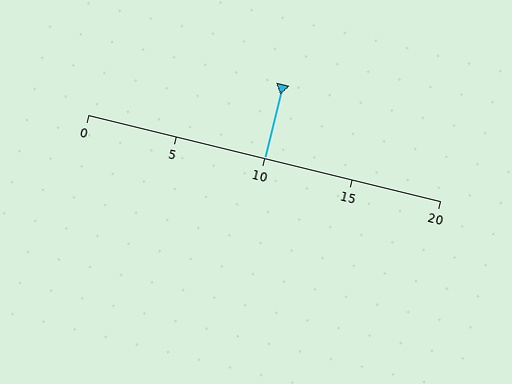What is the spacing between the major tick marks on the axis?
The major ticks are spaced 5 apart.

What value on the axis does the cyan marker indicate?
The marker indicates approximately 10.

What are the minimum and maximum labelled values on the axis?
The axis runs from 0 to 20.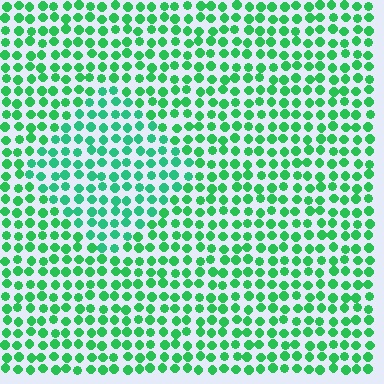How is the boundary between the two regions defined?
The boundary is defined purely by a slight shift in hue (about 17 degrees). Spacing, size, and orientation are identical on both sides.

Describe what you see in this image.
The image is filled with small green elements in a uniform arrangement. A diamond-shaped region is visible where the elements are tinted to a slightly different hue, forming a subtle color boundary.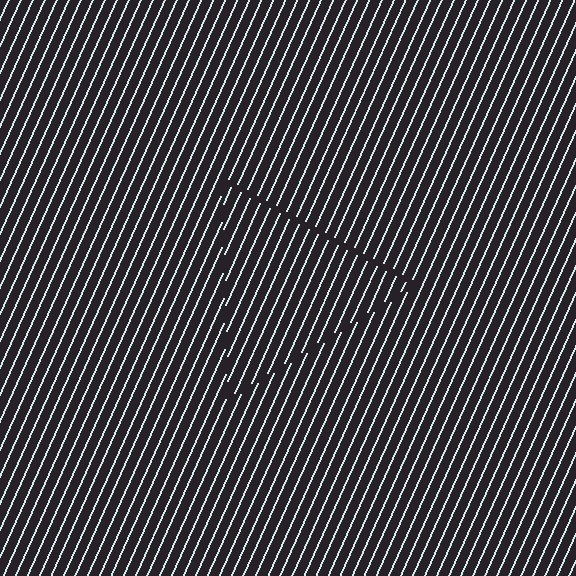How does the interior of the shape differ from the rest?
The interior of the shape contains the same grating, shifted by half a period — the contour is defined by the phase discontinuity where line-ends from the inner and outer gratings abut.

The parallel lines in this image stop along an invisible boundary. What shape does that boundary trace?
An illusory triangle. The interior of the shape contains the same grating, shifted by half a period — the contour is defined by the phase discontinuity where line-ends from the inner and outer gratings abut.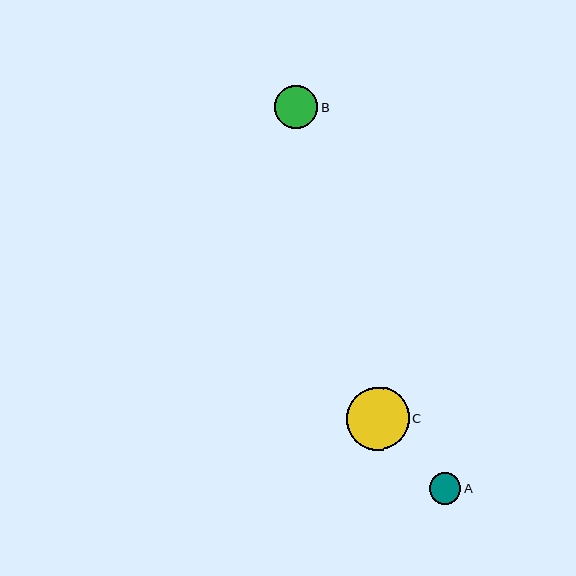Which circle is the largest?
Circle C is the largest with a size of approximately 63 pixels.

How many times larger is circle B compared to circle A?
Circle B is approximately 1.4 times the size of circle A.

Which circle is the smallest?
Circle A is the smallest with a size of approximately 31 pixels.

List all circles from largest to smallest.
From largest to smallest: C, B, A.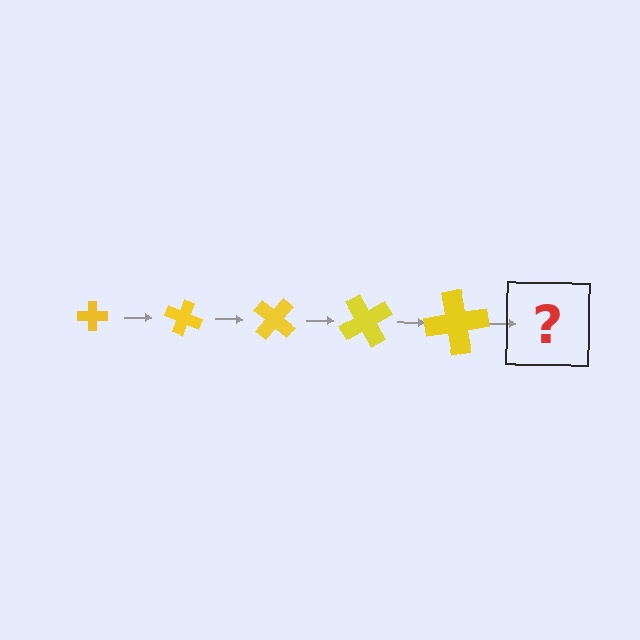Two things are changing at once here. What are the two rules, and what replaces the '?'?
The two rules are that the cross grows larger each step and it rotates 20 degrees each step. The '?' should be a cross, larger than the previous one and rotated 100 degrees from the start.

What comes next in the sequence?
The next element should be a cross, larger than the previous one and rotated 100 degrees from the start.